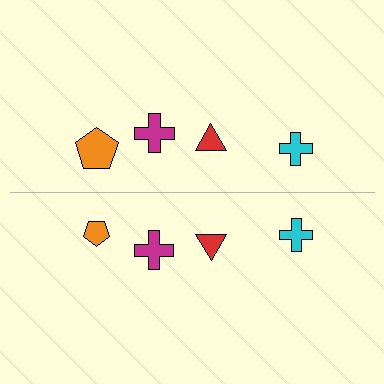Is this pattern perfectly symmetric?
No, the pattern is not perfectly symmetric. The orange pentagon on the bottom side has a different size than its mirror counterpart.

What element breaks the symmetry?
The orange pentagon on the bottom side has a different size than its mirror counterpart.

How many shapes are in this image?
There are 8 shapes in this image.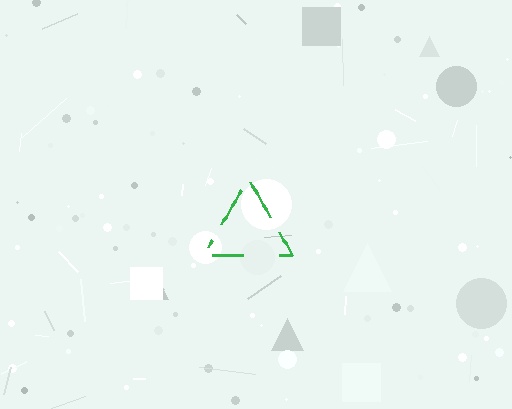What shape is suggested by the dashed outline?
The dashed outline suggests a triangle.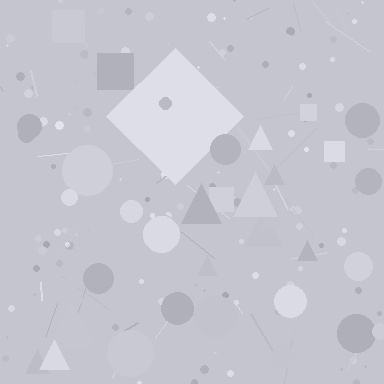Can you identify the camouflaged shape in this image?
The camouflaged shape is a diamond.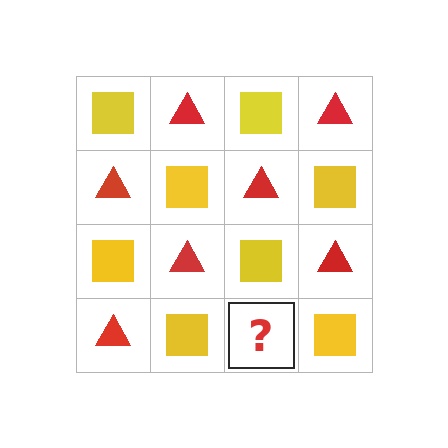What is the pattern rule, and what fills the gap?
The rule is that it alternates yellow square and red triangle in a checkerboard pattern. The gap should be filled with a red triangle.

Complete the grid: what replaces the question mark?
The question mark should be replaced with a red triangle.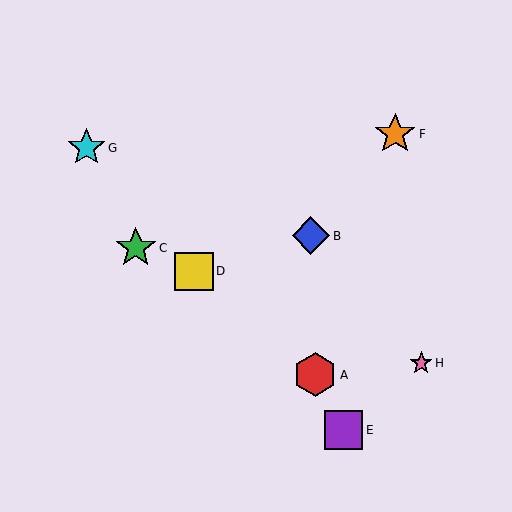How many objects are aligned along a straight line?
3 objects (C, D, H) are aligned along a straight line.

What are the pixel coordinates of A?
Object A is at (315, 375).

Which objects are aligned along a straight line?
Objects C, D, H are aligned along a straight line.